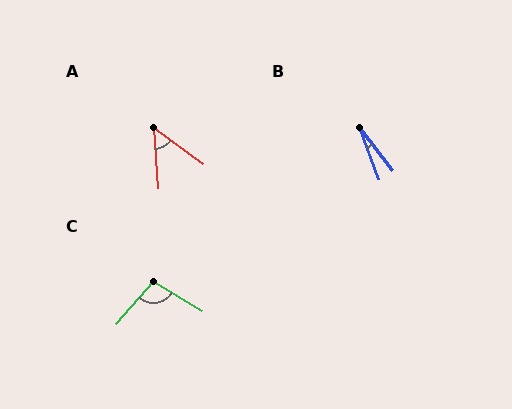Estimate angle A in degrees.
Approximately 49 degrees.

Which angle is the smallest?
B, at approximately 17 degrees.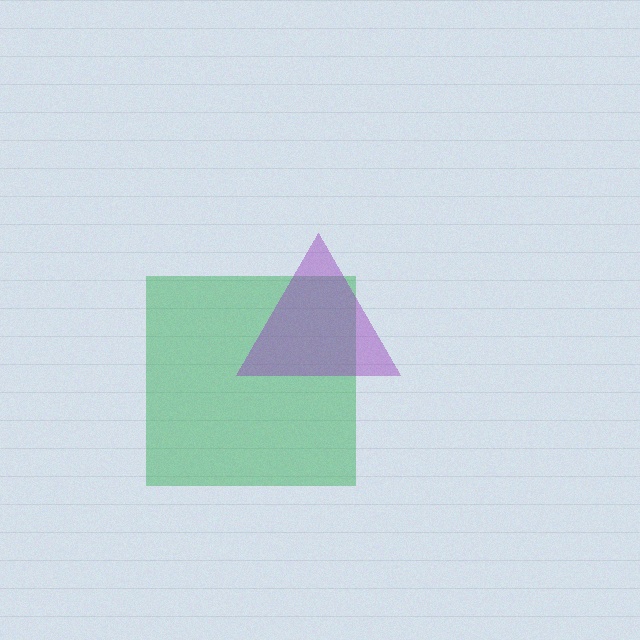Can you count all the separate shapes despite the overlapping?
Yes, there are 2 separate shapes.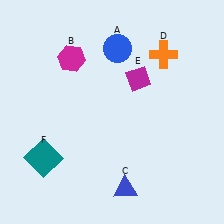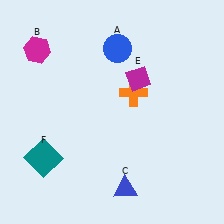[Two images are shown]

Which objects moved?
The objects that moved are: the magenta hexagon (B), the orange cross (D).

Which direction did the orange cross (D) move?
The orange cross (D) moved down.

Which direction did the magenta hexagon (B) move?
The magenta hexagon (B) moved left.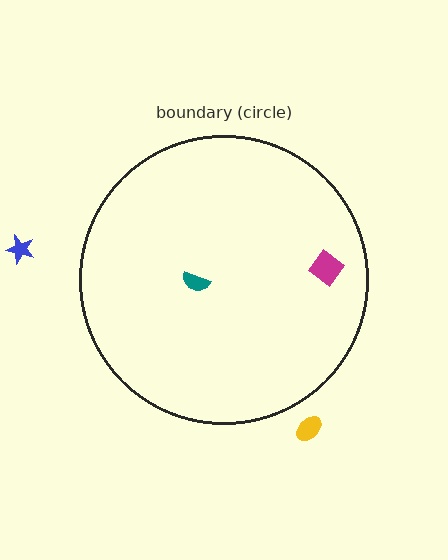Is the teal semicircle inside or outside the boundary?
Inside.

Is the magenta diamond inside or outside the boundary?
Inside.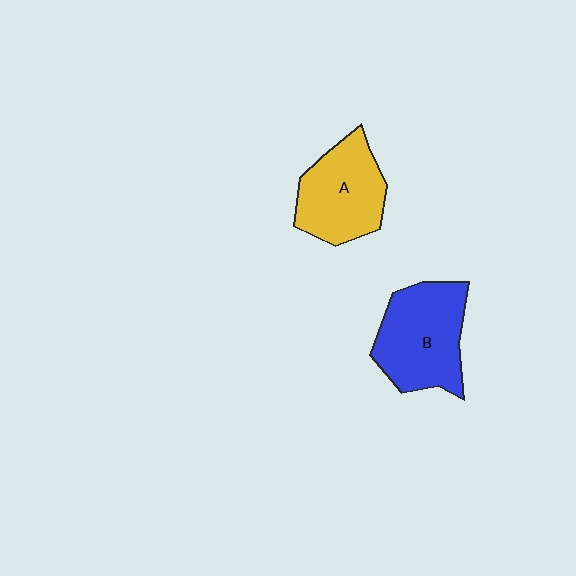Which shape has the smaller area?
Shape A (yellow).